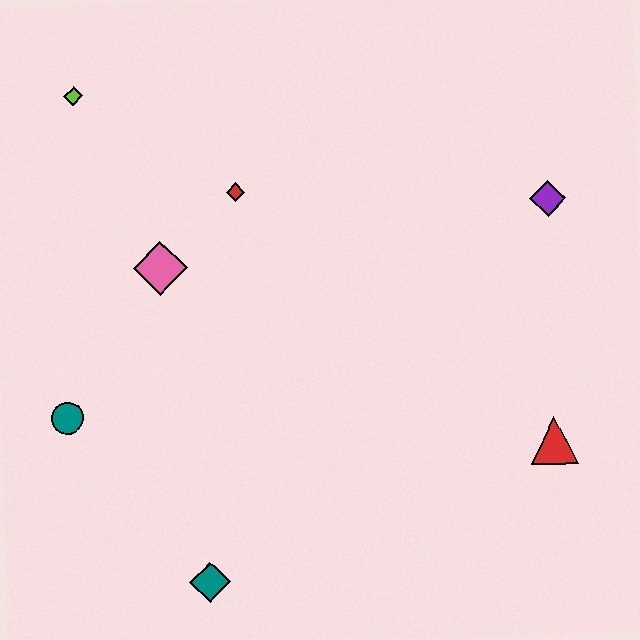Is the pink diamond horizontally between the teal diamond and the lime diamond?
Yes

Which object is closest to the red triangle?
The purple diamond is closest to the red triangle.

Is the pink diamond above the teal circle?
Yes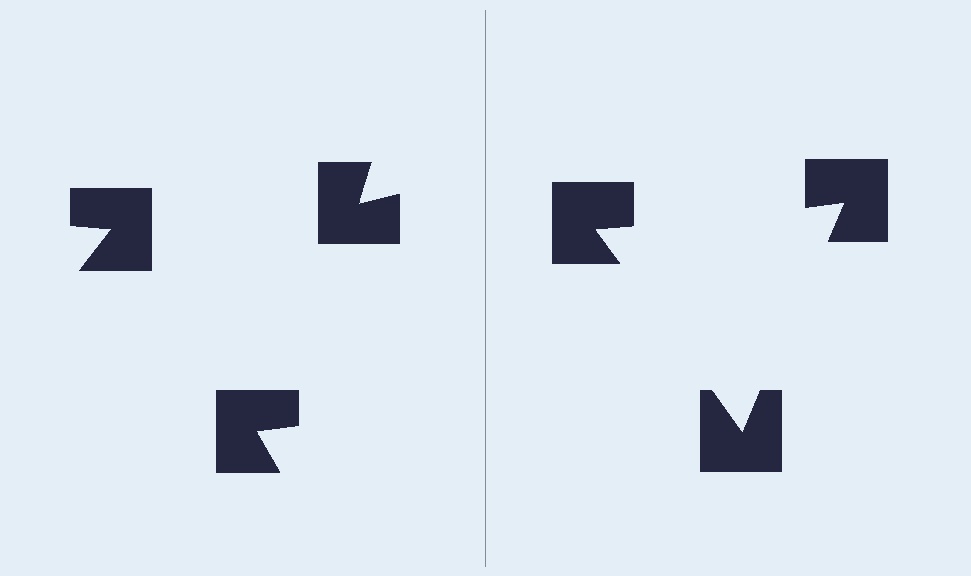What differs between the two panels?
The notched squares are positioned identically on both sides; only the wedge orientations differ. On the right they align to a triangle; on the left they are misaligned.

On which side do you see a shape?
An illusory triangle appears on the right side. On the left side the wedge cuts are rotated, so no coherent shape forms.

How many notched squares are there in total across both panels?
6 — 3 on each side.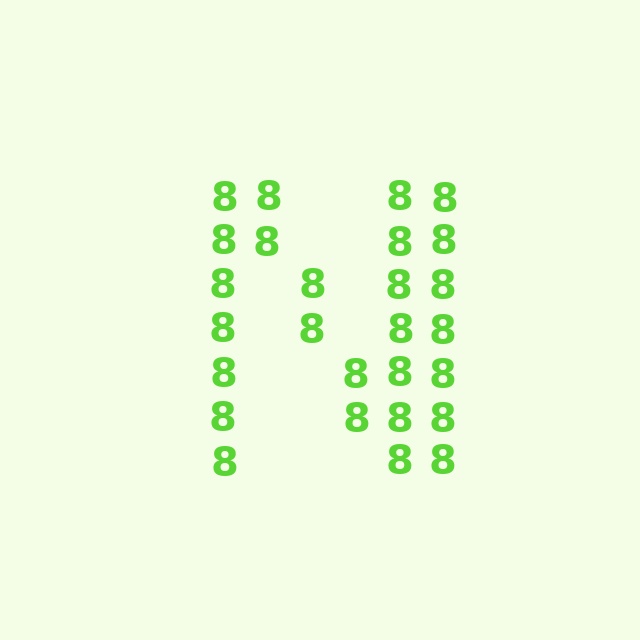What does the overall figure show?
The overall figure shows the letter N.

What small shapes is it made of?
It is made of small digit 8's.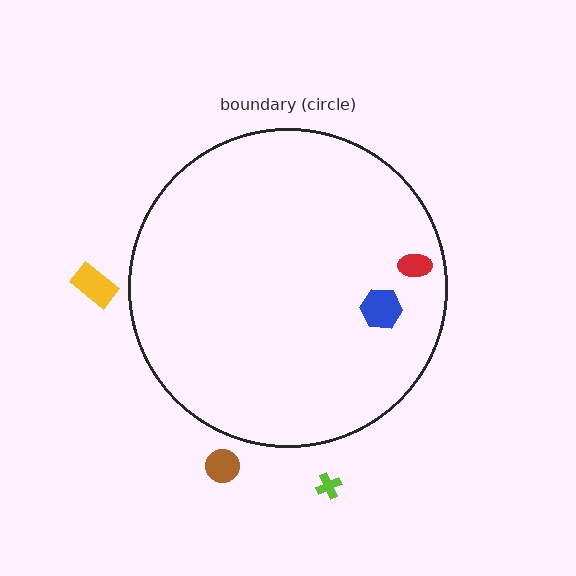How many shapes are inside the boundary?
2 inside, 3 outside.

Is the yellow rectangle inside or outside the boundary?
Outside.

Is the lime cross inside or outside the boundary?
Outside.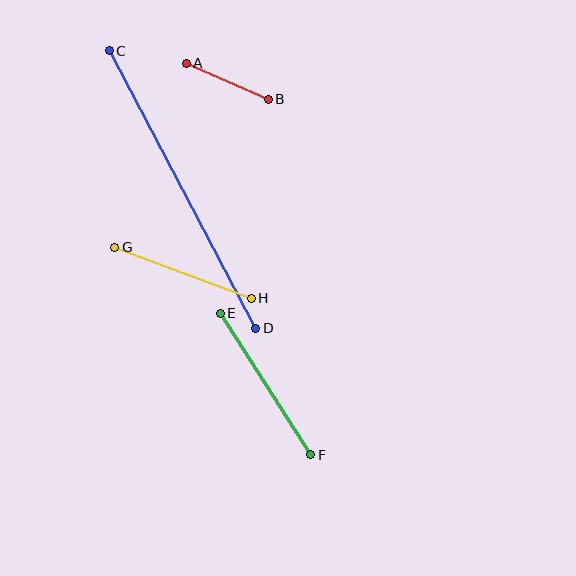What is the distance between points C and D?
The distance is approximately 314 pixels.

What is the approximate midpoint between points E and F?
The midpoint is at approximately (266, 384) pixels.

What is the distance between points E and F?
The distance is approximately 168 pixels.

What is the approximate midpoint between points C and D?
The midpoint is at approximately (182, 190) pixels.